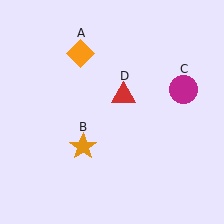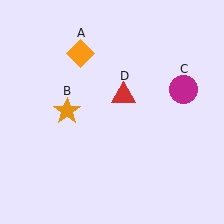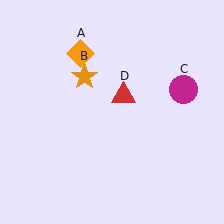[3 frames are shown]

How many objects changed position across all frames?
1 object changed position: orange star (object B).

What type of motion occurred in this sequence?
The orange star (object B) rotated clockwise around the center of the scene.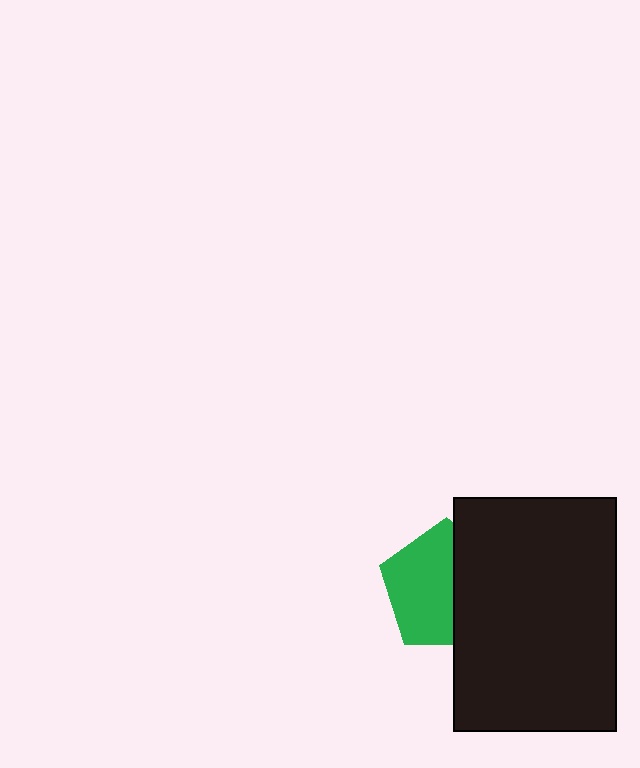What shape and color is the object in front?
The object in front is a black rectangle.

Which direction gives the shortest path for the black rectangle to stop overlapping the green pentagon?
Moving right gives the shortest separation.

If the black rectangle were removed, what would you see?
You would see the complete green pentagon.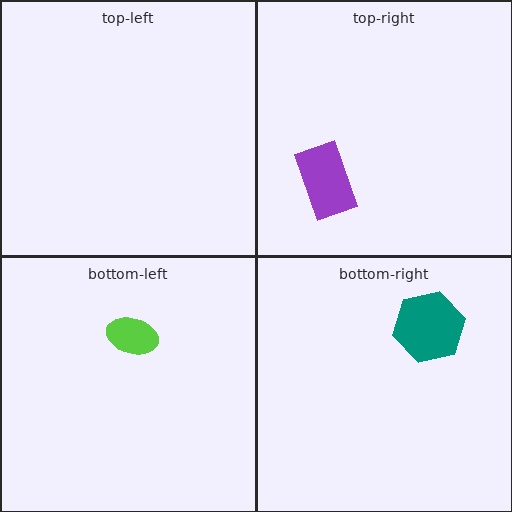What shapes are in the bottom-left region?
The lime ellipse.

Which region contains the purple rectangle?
The top-right region.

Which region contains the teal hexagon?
The bottom-right region.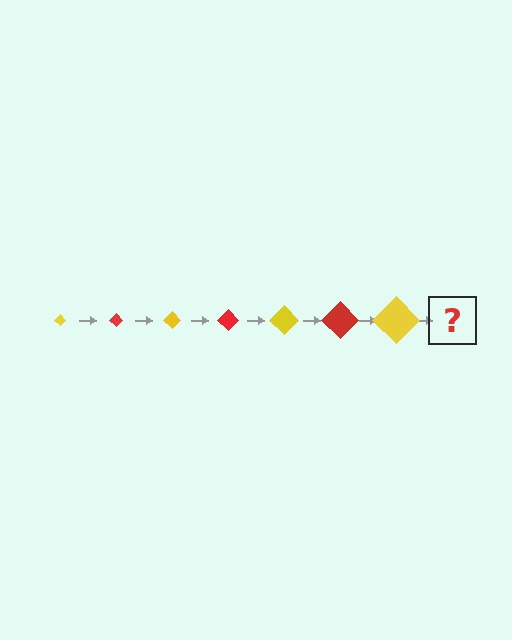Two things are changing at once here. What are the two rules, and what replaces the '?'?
The two rules are that the diamond grows larger each step and the color cycles through yellow and red. The '?' should be a red diamond, larger than the previous one.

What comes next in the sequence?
The next element should be a red diamond, larger than the previous one.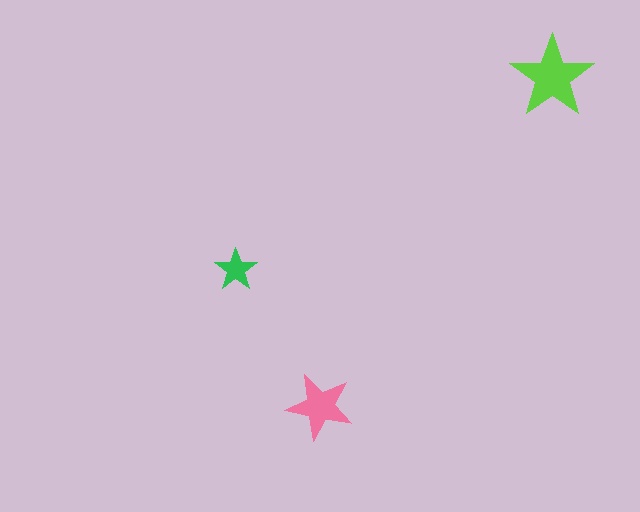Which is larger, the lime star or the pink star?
The lime one.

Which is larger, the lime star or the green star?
The lime one.